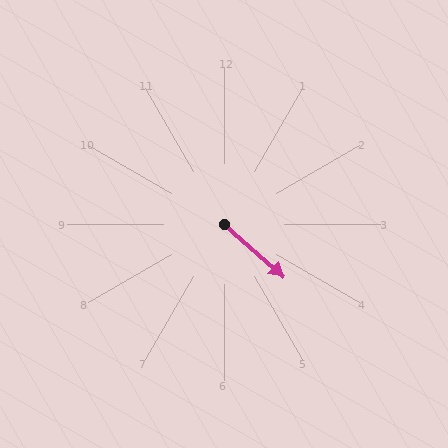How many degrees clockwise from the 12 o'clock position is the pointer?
Approximately 131 degrees.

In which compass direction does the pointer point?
Southeast.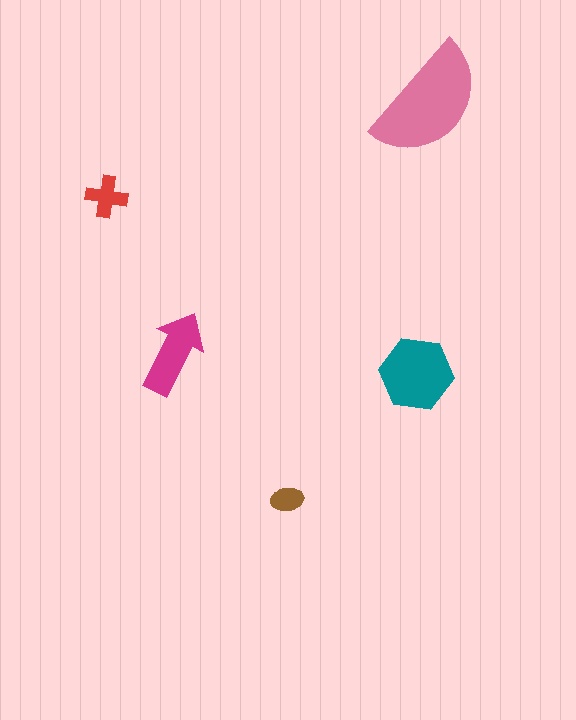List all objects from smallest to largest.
The brown ellipse, the red cross, the magenta arrow, the teal hexagon, the pink semicircle.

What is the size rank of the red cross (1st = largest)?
4th.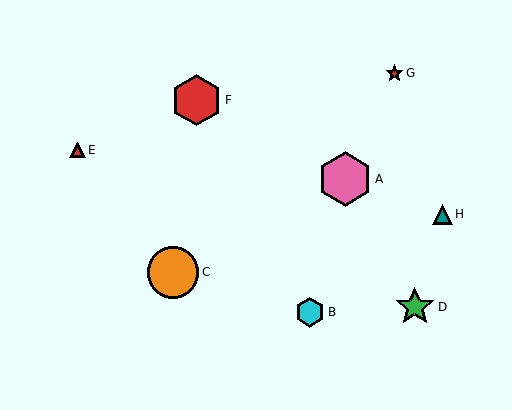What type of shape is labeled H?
Shape H is a teal triangle.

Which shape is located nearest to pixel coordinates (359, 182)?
The pink hexagon (labeled A) at (345, 179) is nearest to that location.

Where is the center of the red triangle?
The center of the red triangle is at (77, 150).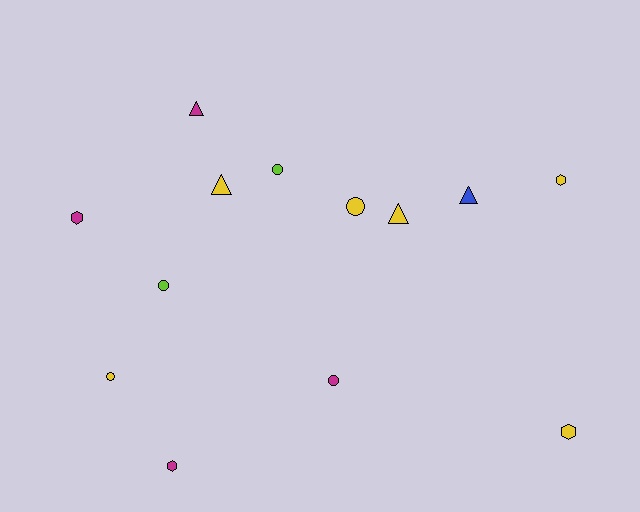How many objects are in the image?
There are 13 objects.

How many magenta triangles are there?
There is 1 magenta triangle.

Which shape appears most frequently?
Circle, with 5 objects.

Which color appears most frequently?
Yellow, with 6 objects.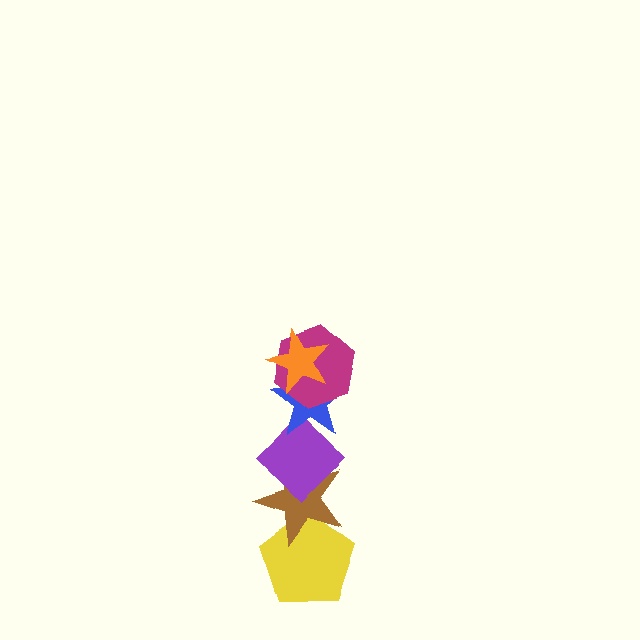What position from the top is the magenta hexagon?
The magenta hexagon is 2nd from the top.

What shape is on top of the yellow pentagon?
The brown star is on top of the yellow pentagon.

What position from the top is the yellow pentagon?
The yellow pentagon is 6th from the top.